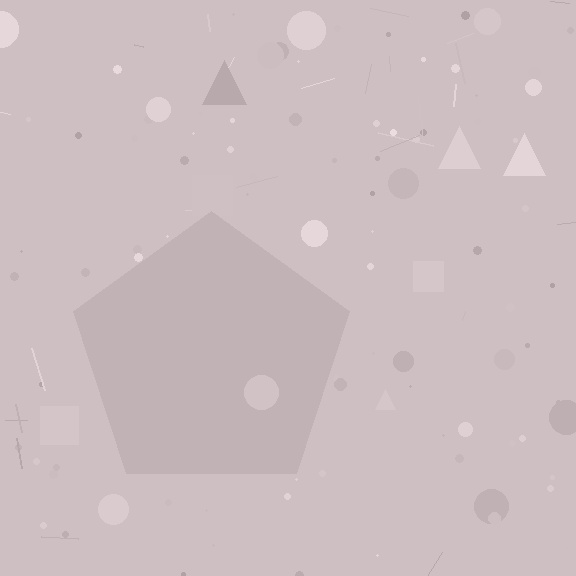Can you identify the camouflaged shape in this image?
The camouflaged shape is a pentagon.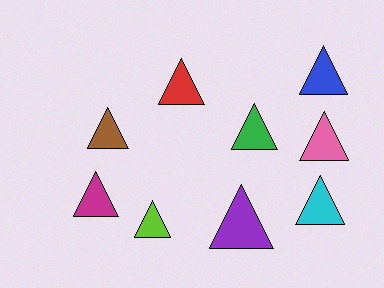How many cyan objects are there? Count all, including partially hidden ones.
There is 1 cyan object.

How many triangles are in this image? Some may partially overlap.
There are 9 triangles.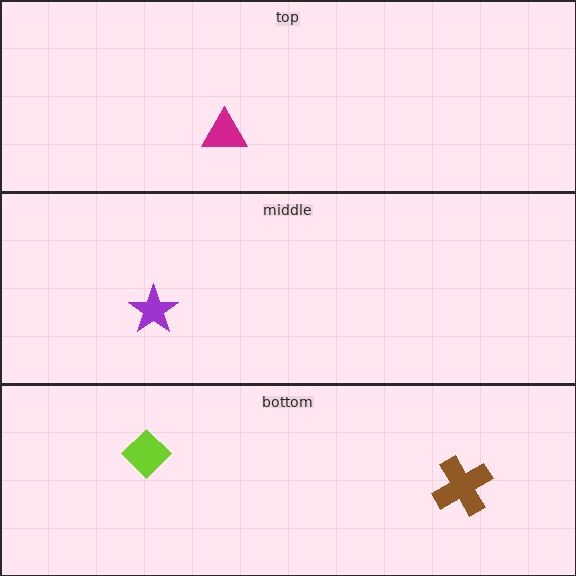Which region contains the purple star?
The middle region.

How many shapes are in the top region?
1.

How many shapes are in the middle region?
1.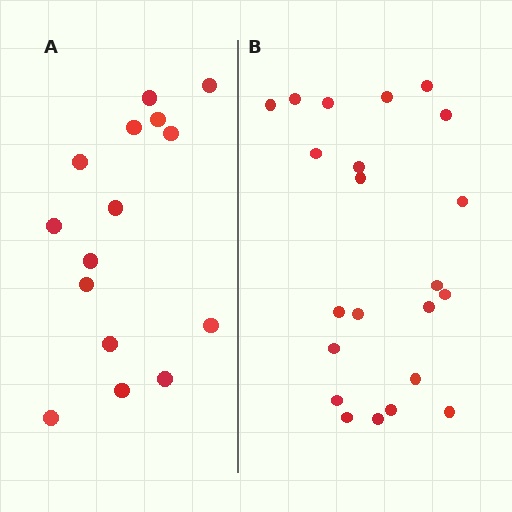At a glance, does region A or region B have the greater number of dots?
Region B (the right region) has more dots.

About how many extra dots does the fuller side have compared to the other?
Region B has roughly 8 or so more dots than region A.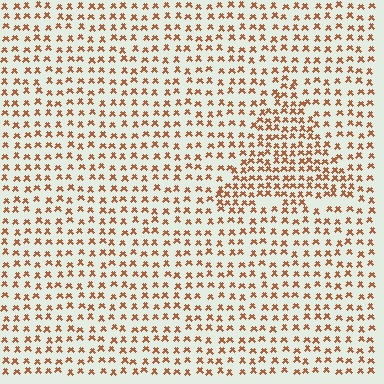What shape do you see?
I see a triangle.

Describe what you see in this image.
The image contains small brown elements arranged at two different densities. A triangle-shaped region is visible where the elements are more densely packed than the surrounding area.